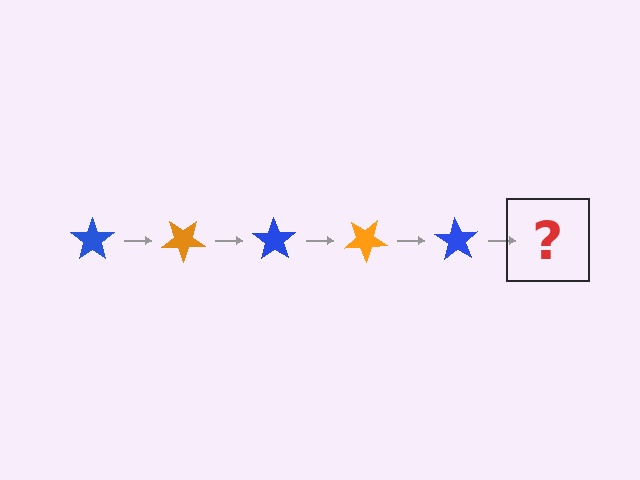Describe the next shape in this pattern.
It should be an orange star, rotated 175 degrees from the start.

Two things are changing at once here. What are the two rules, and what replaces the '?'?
The two rules are that it rotates 35 degrees each step and the color cycles through blue and orange. The '?' should be an orange star, rotated 175 degrees from the start.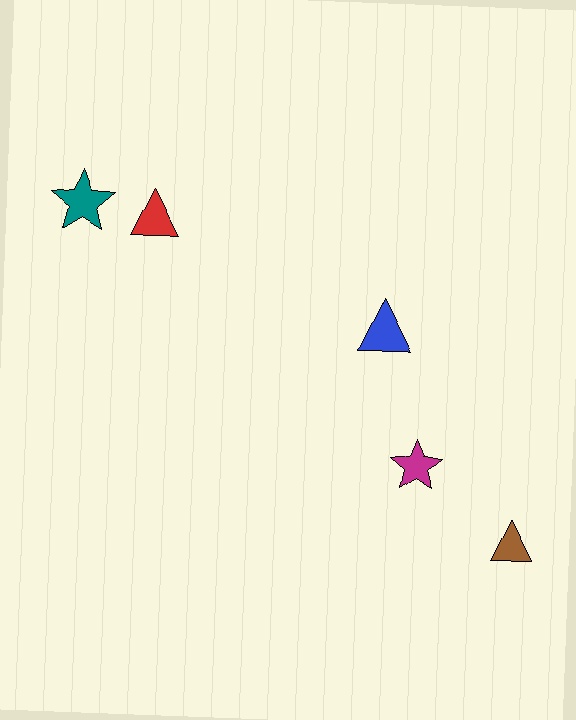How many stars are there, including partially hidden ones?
There are 2 stars.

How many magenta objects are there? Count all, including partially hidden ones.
There is 1 magenta object.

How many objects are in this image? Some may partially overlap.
There are 5 objects.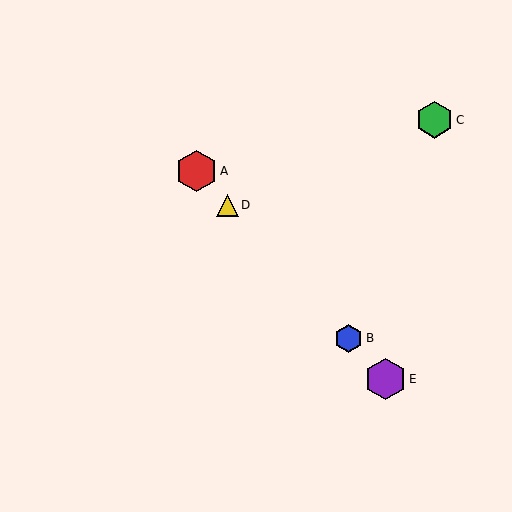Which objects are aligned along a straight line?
Objects A, B, D, E are aligned along a straight line.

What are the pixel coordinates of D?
Object D is at (228, 205).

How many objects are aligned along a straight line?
4 objects (A, B, D, E) are aligned along a straight line.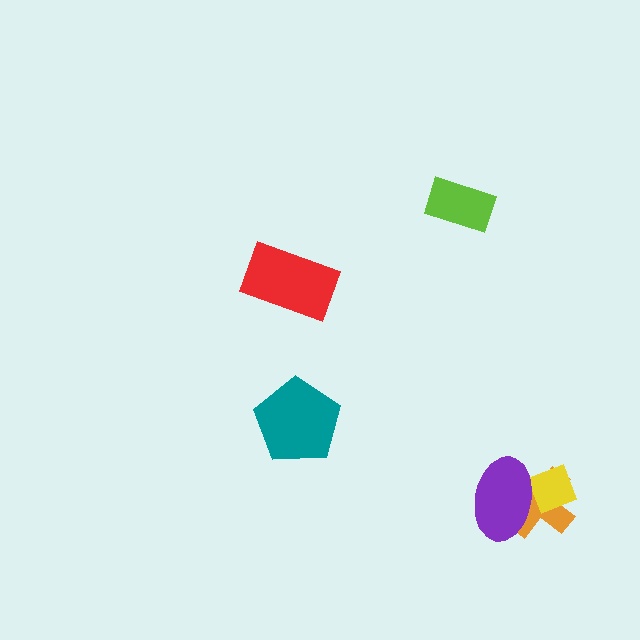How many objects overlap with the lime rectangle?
0 objects overlap with the lime rectangle.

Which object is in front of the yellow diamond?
The purple ellipse is in front of the yellow diamond.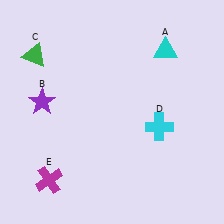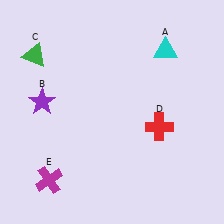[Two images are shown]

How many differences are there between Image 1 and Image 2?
There is 1 difference between the two images.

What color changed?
The cross (D) changed from cyan in Image 1 to red in Image 2.